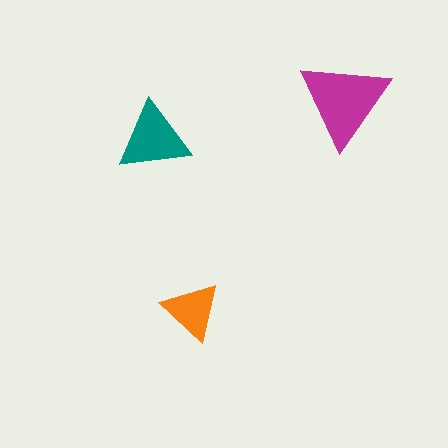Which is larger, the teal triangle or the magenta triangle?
The magenta one.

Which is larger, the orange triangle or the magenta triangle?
The magenta one.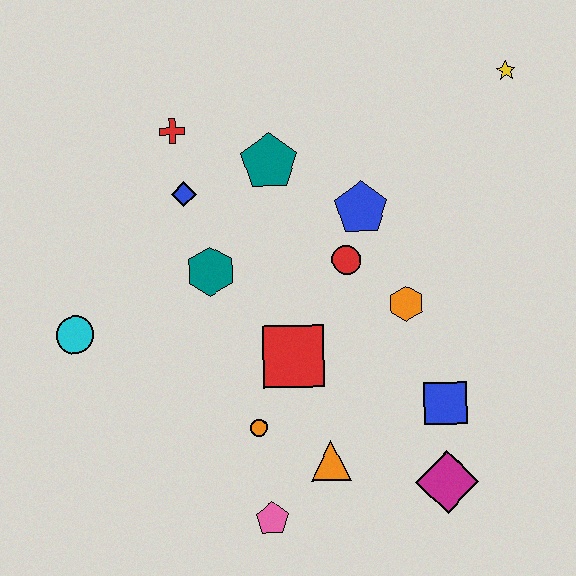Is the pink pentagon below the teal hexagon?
Yes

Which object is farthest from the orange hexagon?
The cyan circle is farthest from the orange hexagon.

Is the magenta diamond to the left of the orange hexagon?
No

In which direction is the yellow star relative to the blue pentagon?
The yellow star is to the right of the blue pentagon.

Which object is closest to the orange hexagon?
The red circle is closest to the orange hexagon.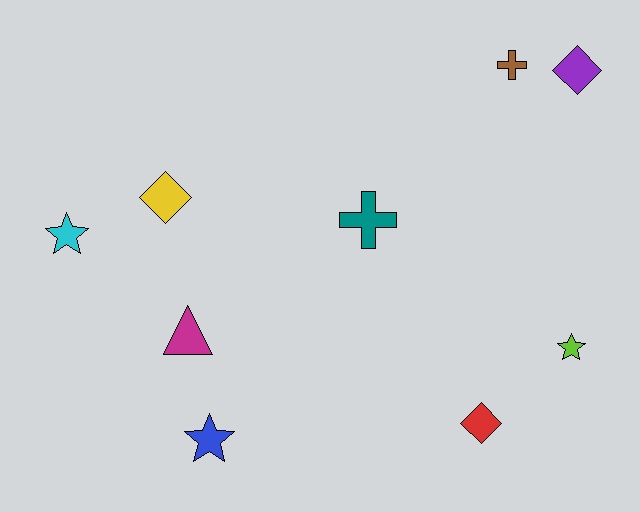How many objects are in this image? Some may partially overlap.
There are 9 objects.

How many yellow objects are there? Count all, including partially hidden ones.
There is 1 yellow object.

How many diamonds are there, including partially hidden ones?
There are 3 diamonds.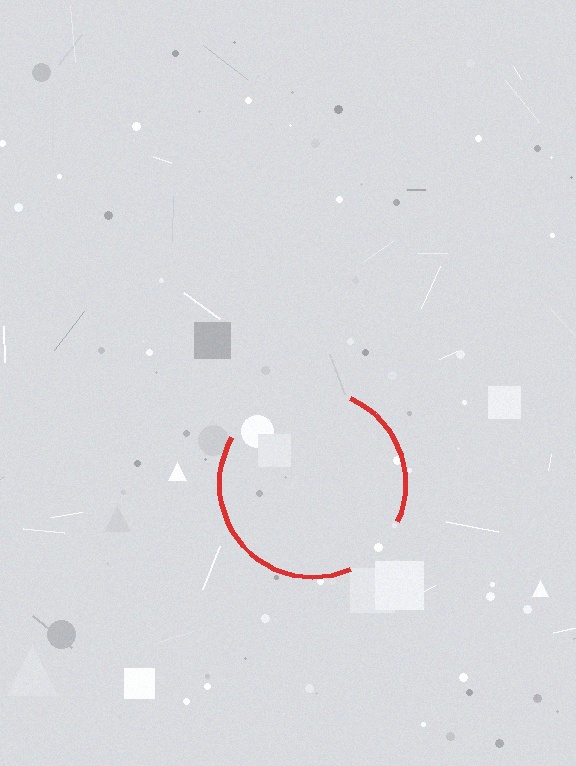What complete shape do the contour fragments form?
The contour fragments form a circle.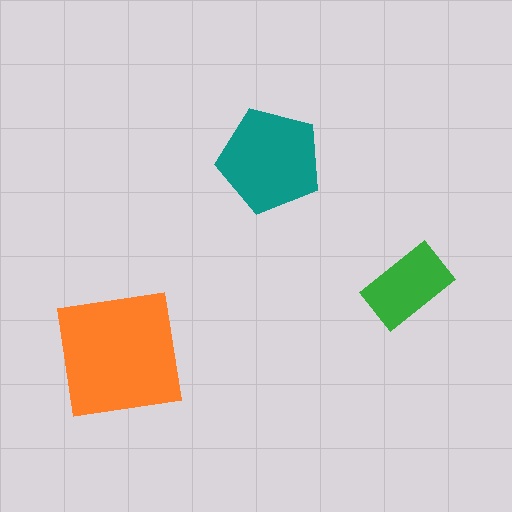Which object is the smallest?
The green rectangle.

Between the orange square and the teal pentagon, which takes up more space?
The orange square.